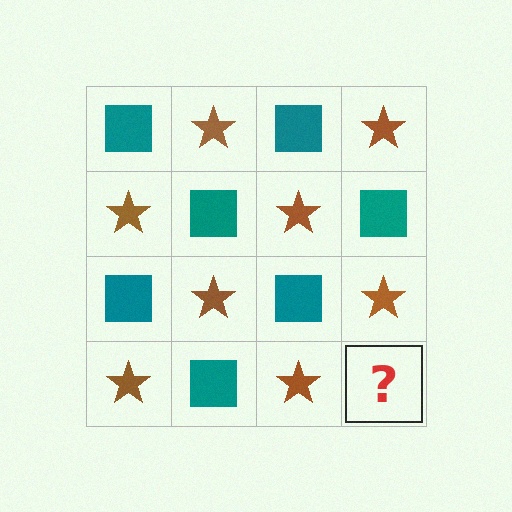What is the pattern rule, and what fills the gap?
The rule is that it alternates teal square and brown star in a checkerboard pattern. The gap should be filled with a teal square.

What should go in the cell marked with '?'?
The missing cell should contain a teal square.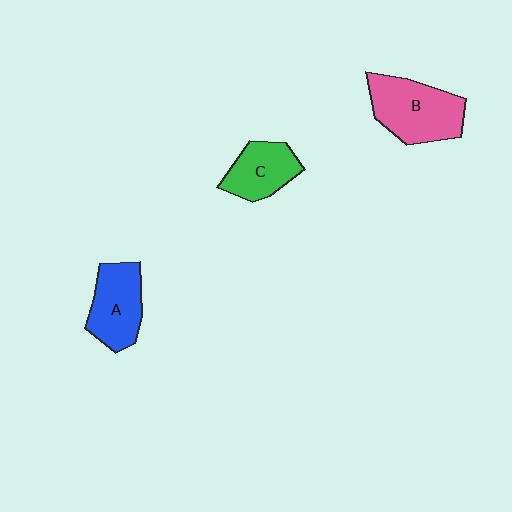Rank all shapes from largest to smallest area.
From largest to smallest: B (pink), A (blue), C (green).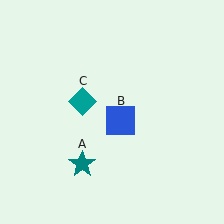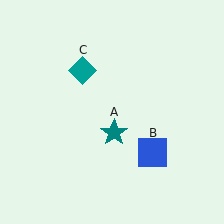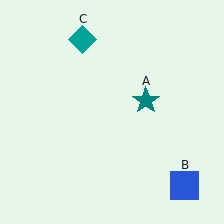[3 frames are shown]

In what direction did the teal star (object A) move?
The teal star (object A) moved up and to the right.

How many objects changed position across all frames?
3 objects changed position: teal star (object A), blue square (object B), teal diamond (object C).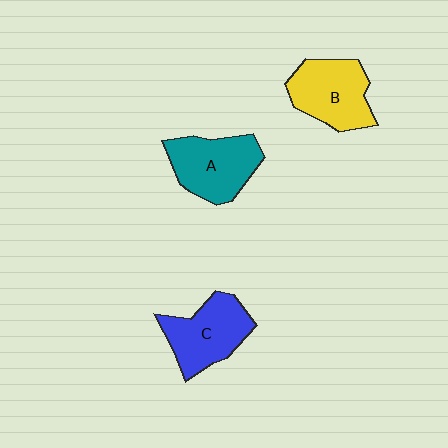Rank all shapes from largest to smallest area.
From largest to smallest: A (teal), B (yellow), C (blue).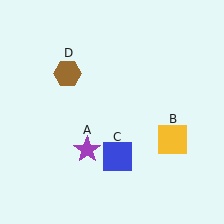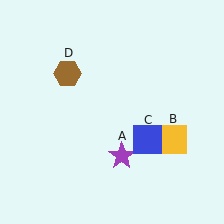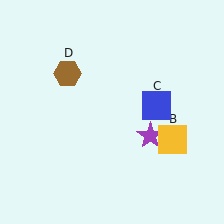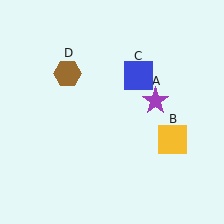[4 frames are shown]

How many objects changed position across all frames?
2 objects changed position: purple star (object A), blue square (object C).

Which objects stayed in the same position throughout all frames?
Yellow square (object B) and brown hexagon (object D) remained stationary.